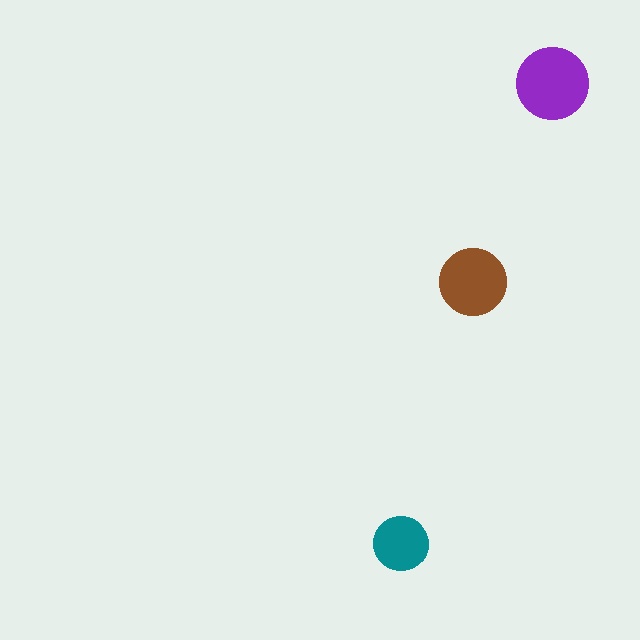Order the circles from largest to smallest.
the purple one, the brown one, the teal one.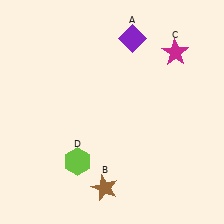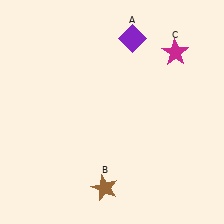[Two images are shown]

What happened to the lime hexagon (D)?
The lime hexagon (D) was removed in Image 2. It was in the bottom-left area of Image 1.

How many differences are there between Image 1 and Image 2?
There is 1 difference between the two images.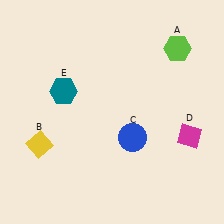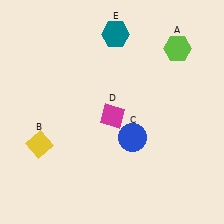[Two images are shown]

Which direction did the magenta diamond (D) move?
The magenta diamond (D) moved left.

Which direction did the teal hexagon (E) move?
The teal hexagon (E) moved up.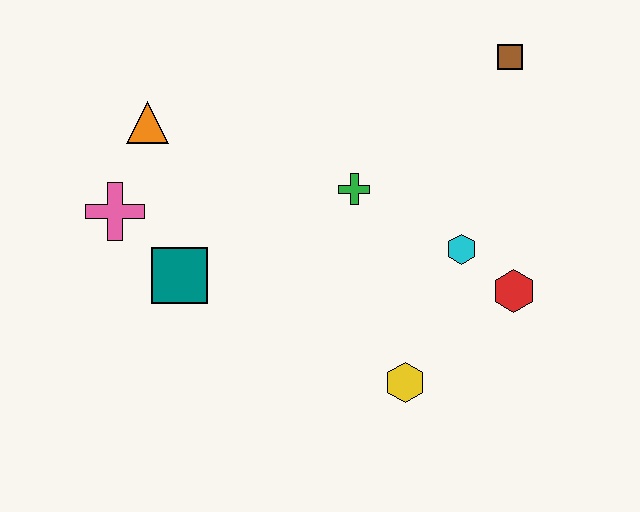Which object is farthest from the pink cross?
The brown square is farthest from the pink cross.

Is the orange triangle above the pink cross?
Yes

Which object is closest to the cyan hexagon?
The red hexagon is closest to the cyan hexagon.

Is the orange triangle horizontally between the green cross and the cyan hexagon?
No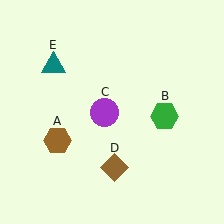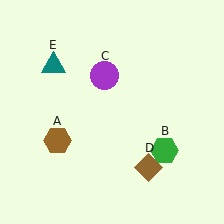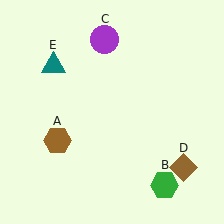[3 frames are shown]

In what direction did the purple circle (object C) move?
The purple circle (object C) moved up.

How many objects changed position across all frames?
3 objects changed position: green hexagon (object B), purple circle (object C), brown diamond (object D).